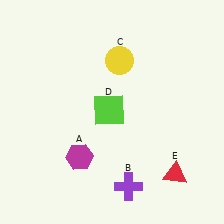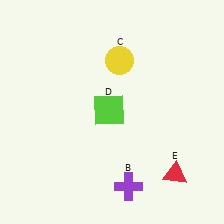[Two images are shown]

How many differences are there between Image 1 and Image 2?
There is 1 difference between the two images.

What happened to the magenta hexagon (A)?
The magenta hexagon (A) was removed in Image 2. It was in the bottom-left area of Image 1.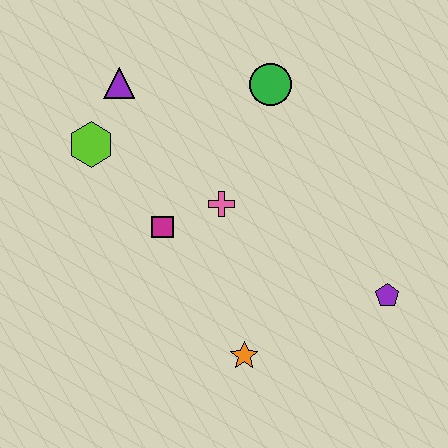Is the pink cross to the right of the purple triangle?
Yes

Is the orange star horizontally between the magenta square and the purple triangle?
No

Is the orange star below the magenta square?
Yes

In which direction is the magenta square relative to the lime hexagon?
The magenta square is below the lime hexagon.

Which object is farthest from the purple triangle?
The purple pentagon is farthest from the purple triangle.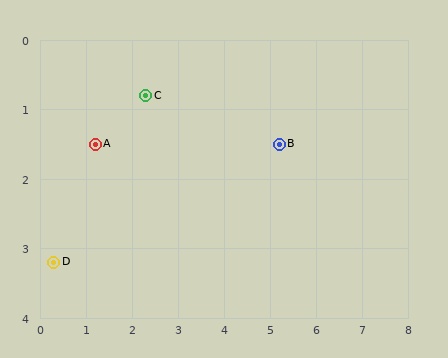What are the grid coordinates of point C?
Point C is at approximately (2.3, 0.8).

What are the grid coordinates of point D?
Point D is at approximately (0.3, 3.2).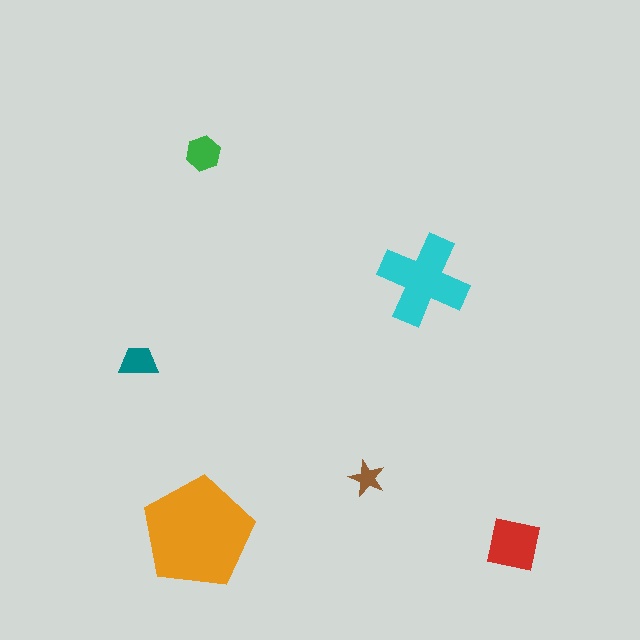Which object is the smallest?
The brown star.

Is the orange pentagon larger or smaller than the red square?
Larger.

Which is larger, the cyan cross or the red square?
The cyan cross.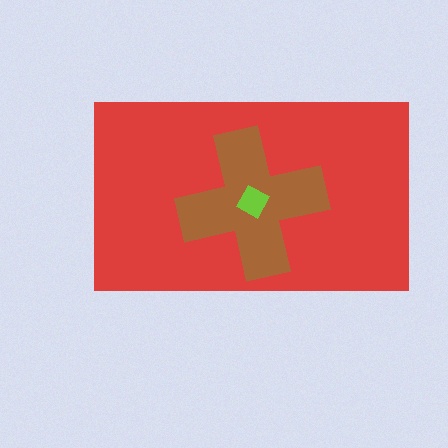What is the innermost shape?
The lime diamond.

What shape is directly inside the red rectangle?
The brown cross.